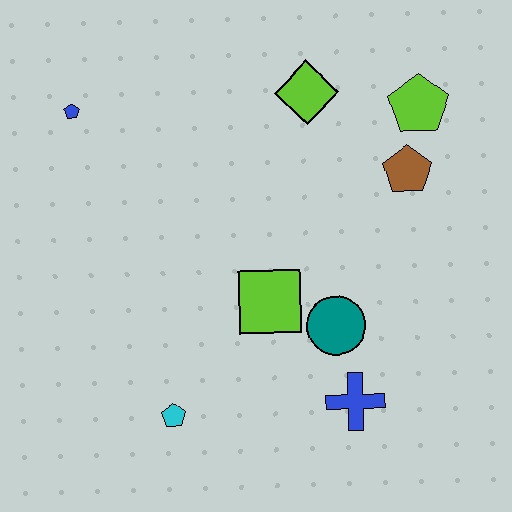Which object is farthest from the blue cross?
The blue pentagon is farthest from the blue cross.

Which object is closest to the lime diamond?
The lime pentagon is closest to the lime diamond.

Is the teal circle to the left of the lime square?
No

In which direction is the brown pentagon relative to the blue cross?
The brown pentagon is above the blue cross.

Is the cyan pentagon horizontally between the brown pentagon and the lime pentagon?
No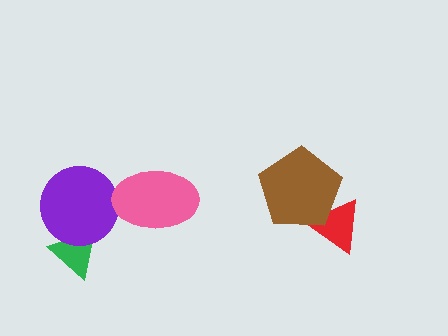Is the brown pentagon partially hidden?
No, no other shape covers it.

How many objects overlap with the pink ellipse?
0 objects overlap with the pink ellipse.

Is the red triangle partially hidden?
Yes, it is partially covered by another shape.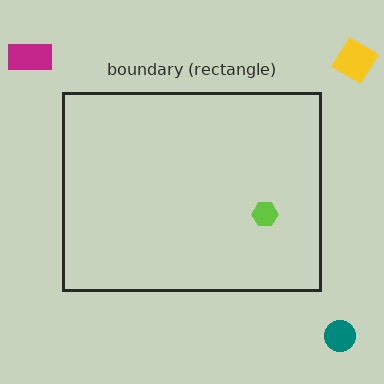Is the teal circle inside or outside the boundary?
Outside.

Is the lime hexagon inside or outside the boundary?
Inside.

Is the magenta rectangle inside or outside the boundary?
Outside.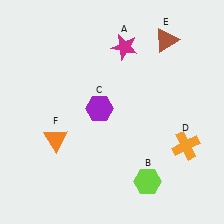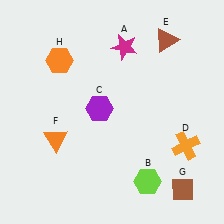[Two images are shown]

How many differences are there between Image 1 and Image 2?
There are 2 differences between the two images.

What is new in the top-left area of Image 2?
An orange hexagon (H) was added in the top-left area of Image 2.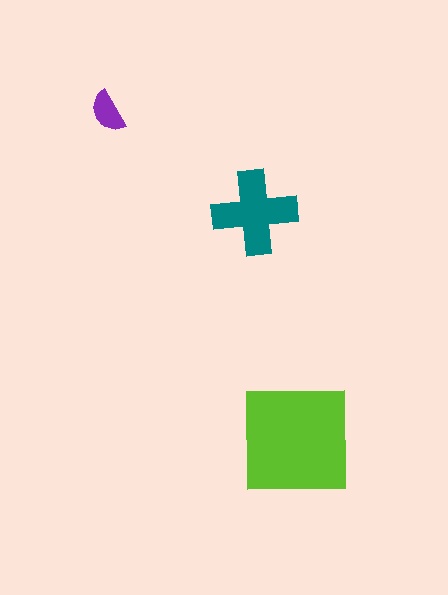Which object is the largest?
The lime square.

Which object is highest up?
The purple semicircle is topmost.